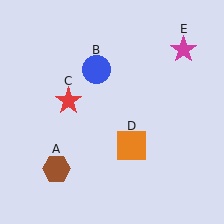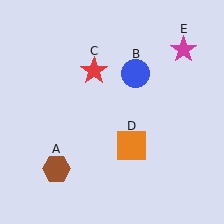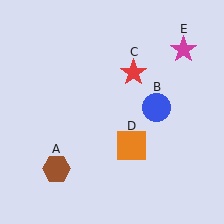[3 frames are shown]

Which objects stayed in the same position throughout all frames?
Brown hexagon (object A) and orange square (object D) and magenta star (object E) remained stationary.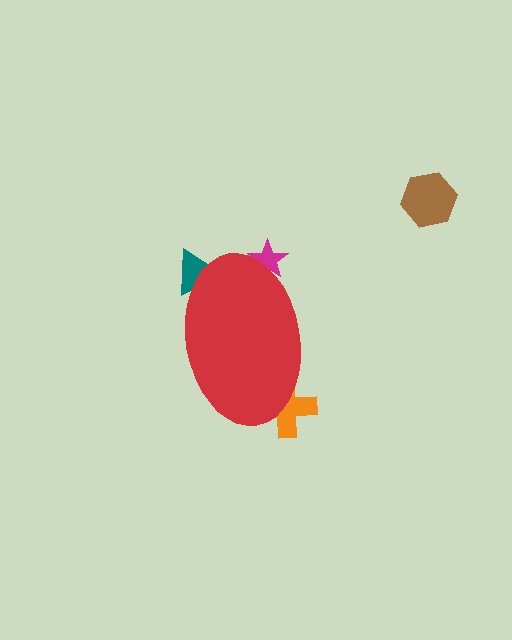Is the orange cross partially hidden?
Yes, the orange cross is partially hidden behind the red ellipse.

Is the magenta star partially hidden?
Yes, the magenta star is partially hidden behind the red ellipse.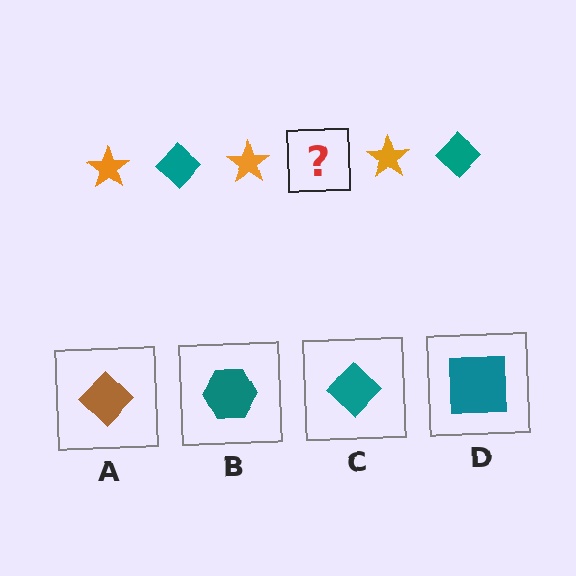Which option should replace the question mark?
Option C.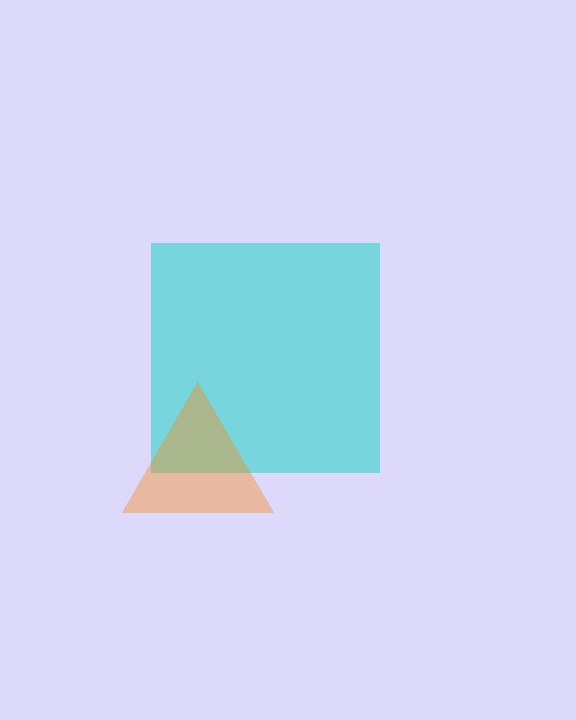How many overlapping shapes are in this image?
There are 2 overlapping shapes in the image.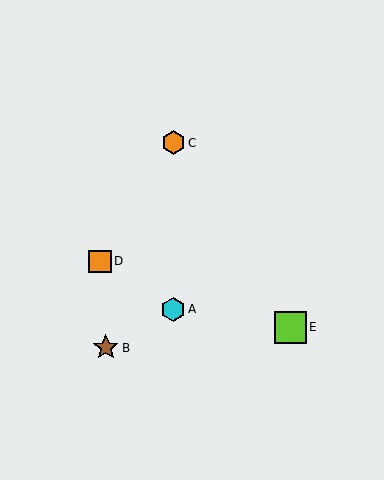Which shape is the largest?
The lime square (labeled E) is the largest.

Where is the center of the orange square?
The center of the orange square is at (100, 261).